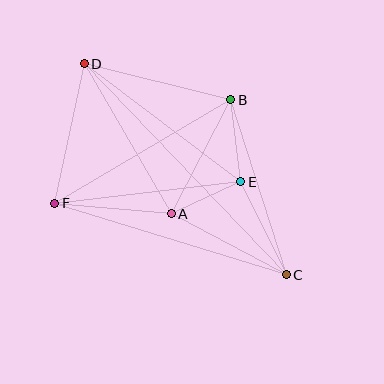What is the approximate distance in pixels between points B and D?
The distance between B and D is approximately 151 pixels.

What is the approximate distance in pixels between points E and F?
The distance between E and F is approximately 188 pixels.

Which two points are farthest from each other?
Points C and D are farthest from each other.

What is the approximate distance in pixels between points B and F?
The distance between B and F is approximately 204 pixels.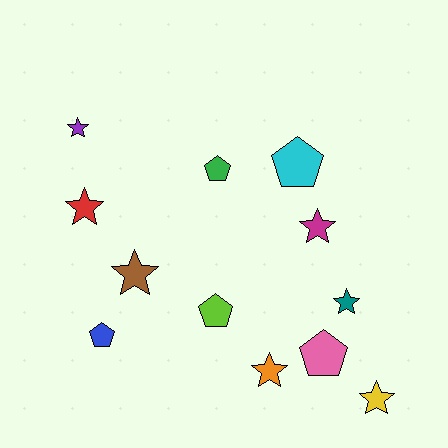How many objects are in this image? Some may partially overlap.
There are 12 objects.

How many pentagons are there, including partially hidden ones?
There are 5 pentagons.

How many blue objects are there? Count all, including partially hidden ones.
There is 1 blue object.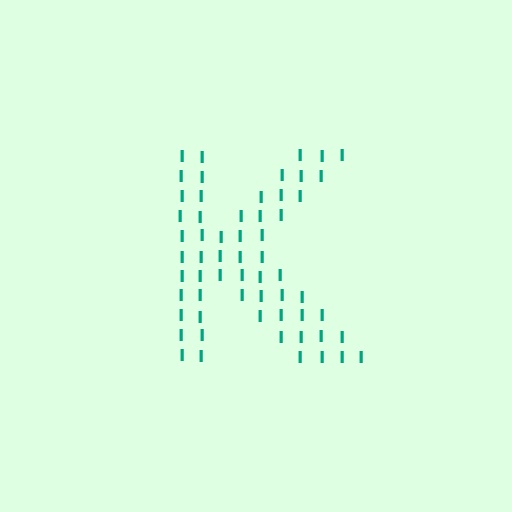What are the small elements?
The small elements are letter I's.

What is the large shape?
The large shape is the letter K.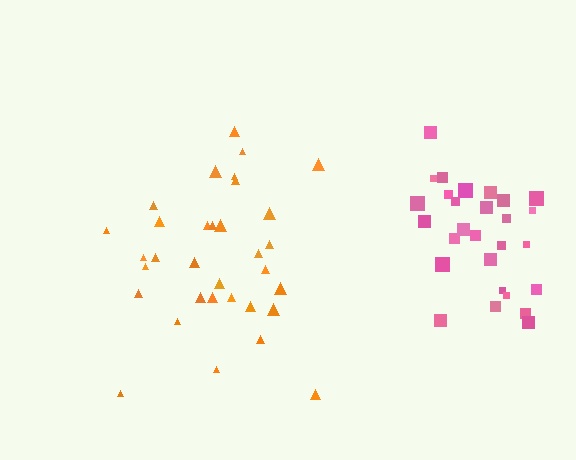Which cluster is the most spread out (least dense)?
Orange.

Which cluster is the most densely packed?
Pink.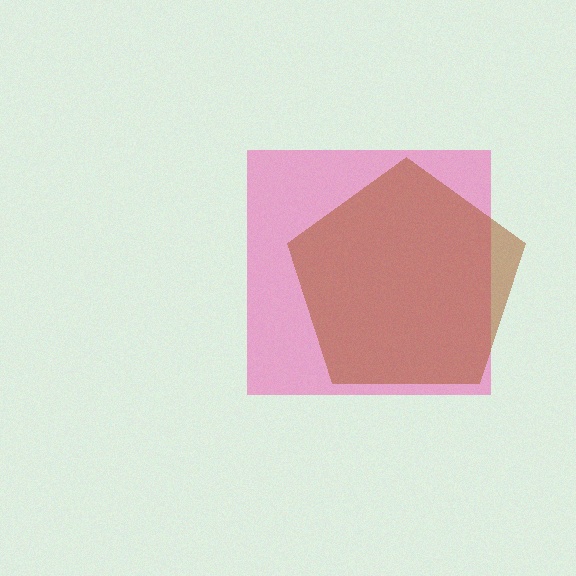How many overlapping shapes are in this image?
There are 2 overlapping shapes in the image.